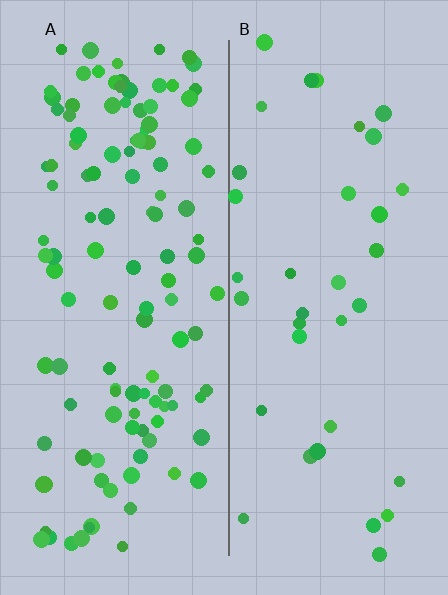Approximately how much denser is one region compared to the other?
Approximately 3.4× — region A over region B.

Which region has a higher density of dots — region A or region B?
A (the left).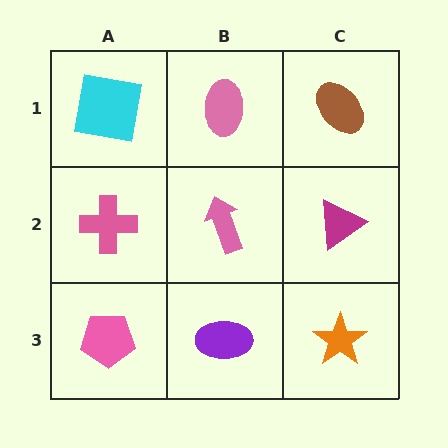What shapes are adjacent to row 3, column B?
A pink arrow (row 2, column B), a pink pentagon (row 3, column A), an orange star (row 3, column C).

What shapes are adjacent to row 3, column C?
A magenta triangle (row 2, column C), a purple ellipse (row 3, column B).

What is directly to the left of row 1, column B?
A cyan square.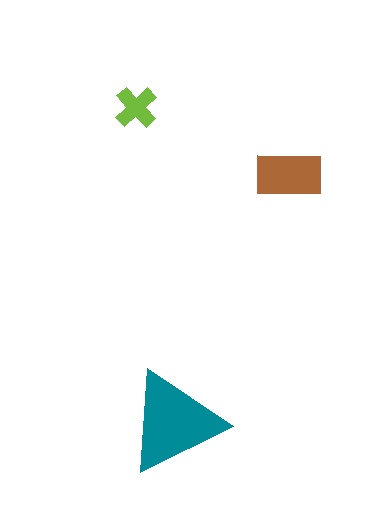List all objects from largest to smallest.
The teal triangle, the brown rectangle, the lime cross.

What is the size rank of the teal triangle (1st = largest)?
1st.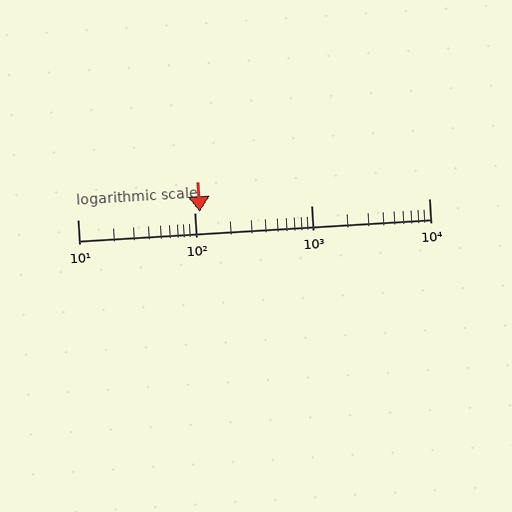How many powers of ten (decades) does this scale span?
The scale spans 3 decades, from 10 to 10000.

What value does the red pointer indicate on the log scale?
The pointer indicates approximately 110.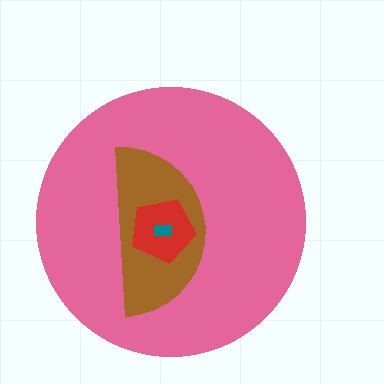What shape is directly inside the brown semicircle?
The red pentagon.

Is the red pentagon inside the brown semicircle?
Yes.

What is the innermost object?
The teal rectangle.